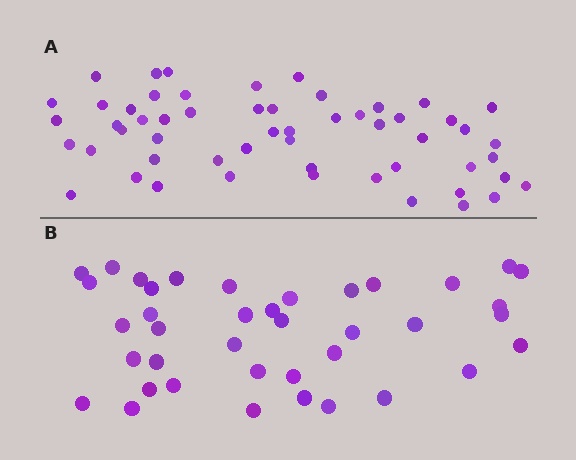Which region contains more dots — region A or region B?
Region A (the top region) has more dots.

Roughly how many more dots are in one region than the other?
Region A has approximately 15 more dots than region B.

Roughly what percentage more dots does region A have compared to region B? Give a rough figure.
About 40% more.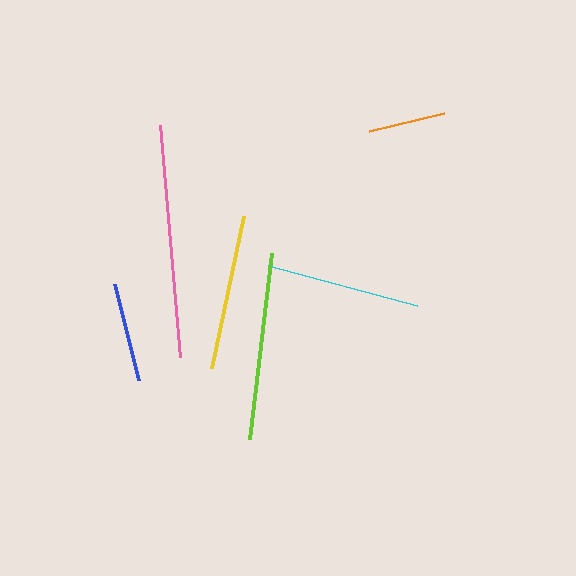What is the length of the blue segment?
The blue segment is approximately 99 pixels long.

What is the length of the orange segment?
The orange segment is approximately 78 pixels long.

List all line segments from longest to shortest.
From longest to shortest: pink, lime, yellow, cyan, blue, orange.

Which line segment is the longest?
The pink line is the longest at approximately 234 pixels.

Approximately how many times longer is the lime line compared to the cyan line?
The lime line is approximately 1.2 times the length of the cyan line.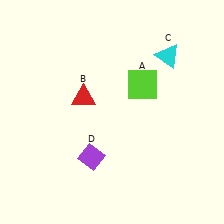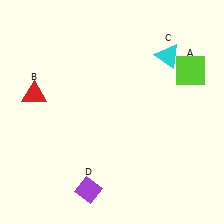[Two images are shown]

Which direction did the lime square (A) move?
The lime square (A) moved right.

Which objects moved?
The objects that moved are: the lime square (A), the red triangle (B), the purple diamond (D).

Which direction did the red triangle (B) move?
The red triangle (B) moved left.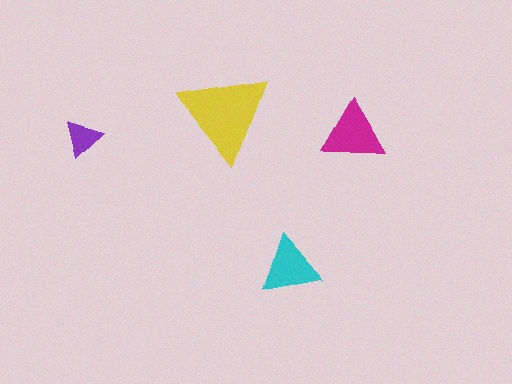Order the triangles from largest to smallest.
the yellow one, the magenta one, the cyan one, the purple one.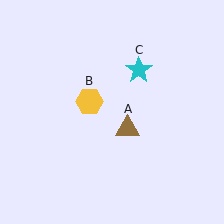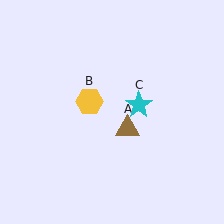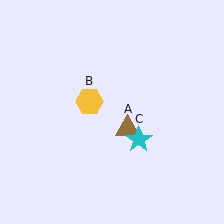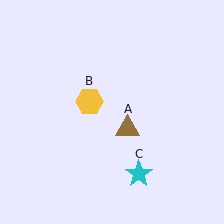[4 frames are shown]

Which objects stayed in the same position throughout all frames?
Brown triangle (object A) and yellow hexagon (object B) remained stationary.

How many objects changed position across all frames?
1 object changed position: cyan star (object C).